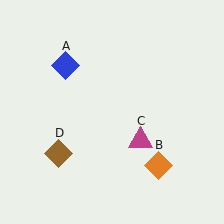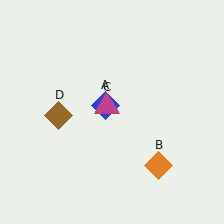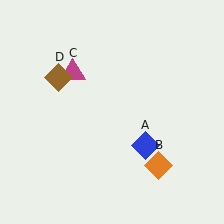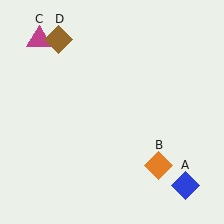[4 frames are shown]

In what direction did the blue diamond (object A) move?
The blue diamond (object A) moved down and to the right.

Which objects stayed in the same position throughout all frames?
Orange diamond (object B) remained stationary.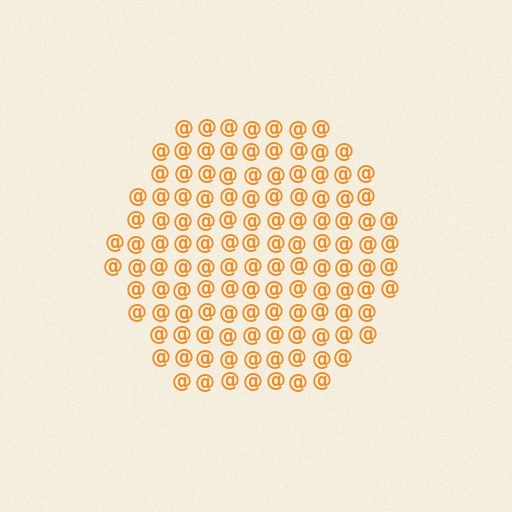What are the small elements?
The small elements are at signs.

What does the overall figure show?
The overall figure shows a hexagon.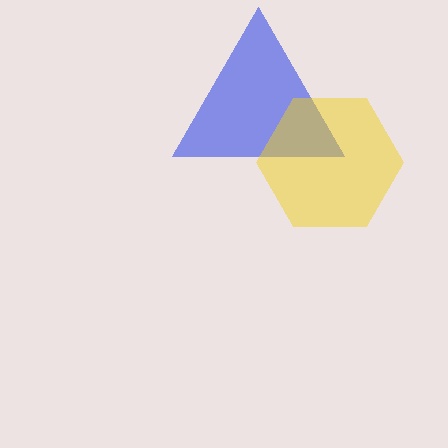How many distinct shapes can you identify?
There are 2 distinct shapes: a blue triangle, a yellow hexagon.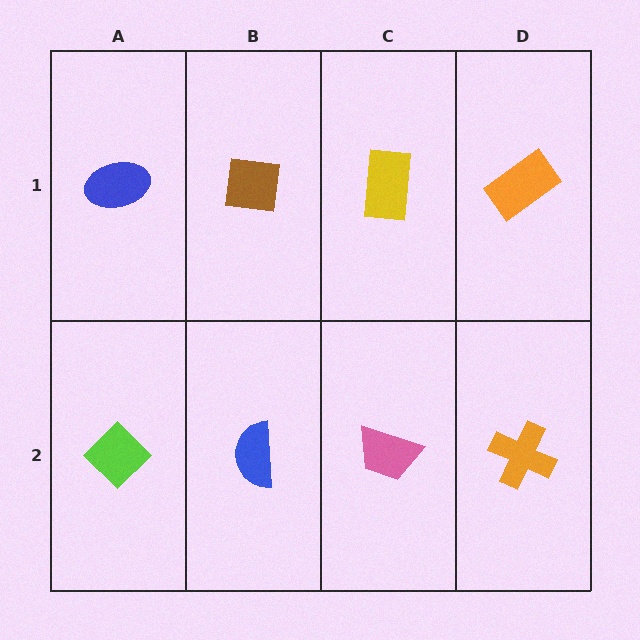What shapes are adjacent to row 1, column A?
A lime diamond (row 2, column A), a brown square (row 1, column B).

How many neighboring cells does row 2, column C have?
3.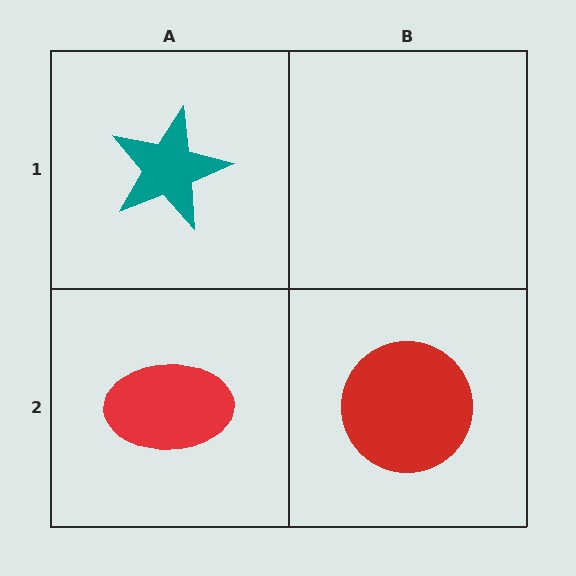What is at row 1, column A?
A teal star.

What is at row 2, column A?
A red ellipse.